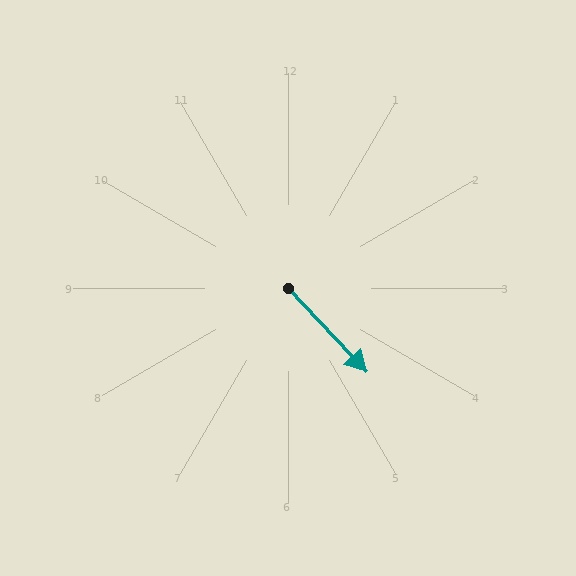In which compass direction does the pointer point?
Southeast.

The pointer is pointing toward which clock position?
Roughly 5 o'clock.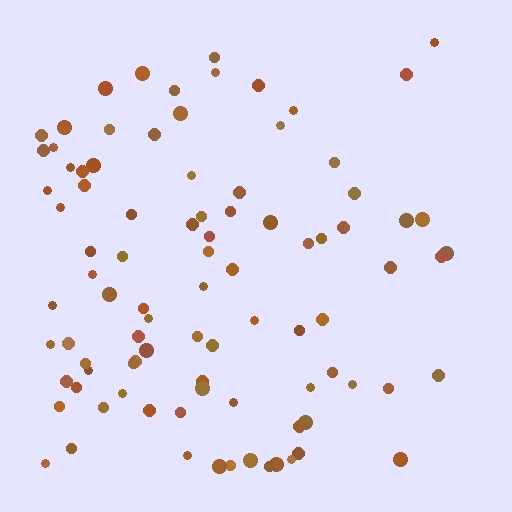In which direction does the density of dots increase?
From right to left, with the left side densest.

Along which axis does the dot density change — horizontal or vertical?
Horizontal.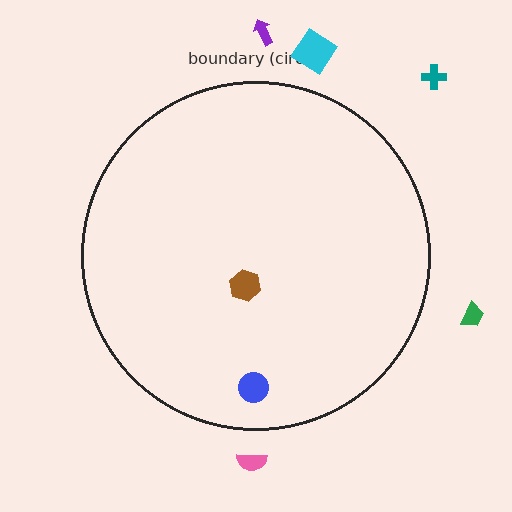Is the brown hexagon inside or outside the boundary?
Inside.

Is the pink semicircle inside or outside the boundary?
Outside.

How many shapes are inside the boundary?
2 inside, 5 outside.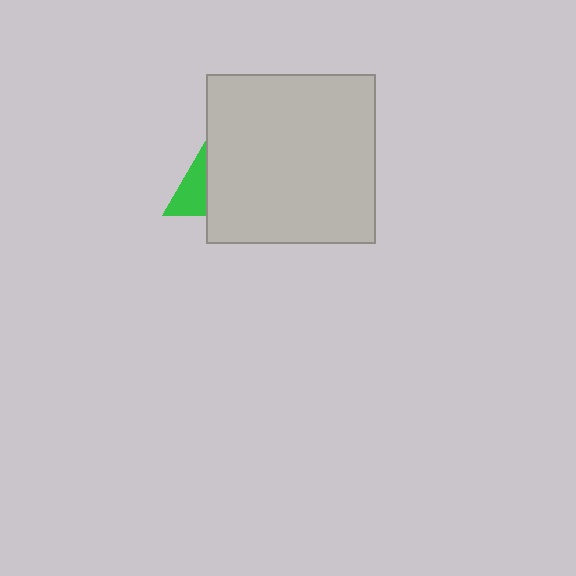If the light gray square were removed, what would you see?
You would see the complete green triangle.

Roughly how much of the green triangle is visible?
A small part of it is visible (roughly 32%).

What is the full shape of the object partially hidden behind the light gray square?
The partially hidden object is a green triangle.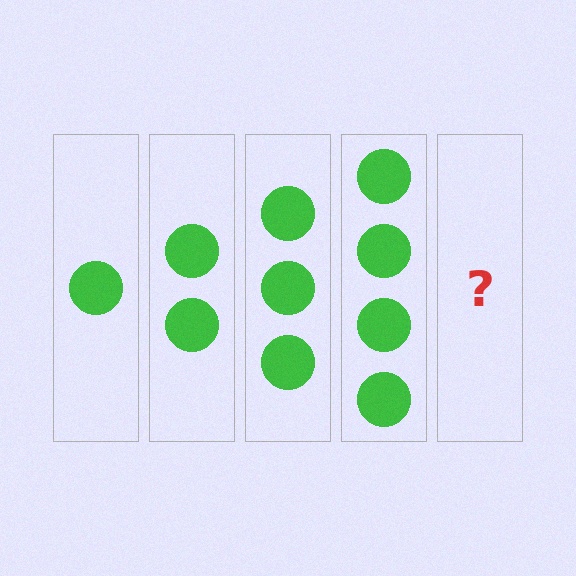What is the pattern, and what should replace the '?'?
The pattern is that each step adds one more circle. The '?' should be 5 circles.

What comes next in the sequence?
The next element should be 5 circles.